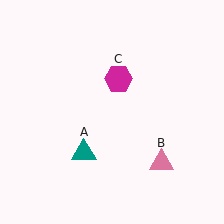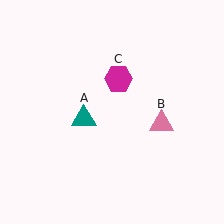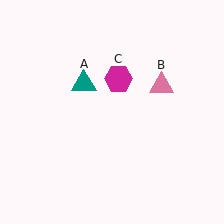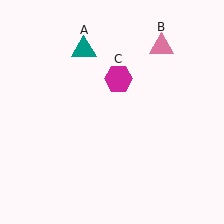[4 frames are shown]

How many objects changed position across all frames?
2 objects changed position: teal triangle (object A), pink triangle (object B).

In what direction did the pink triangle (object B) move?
The pink triangle (object B) moved up.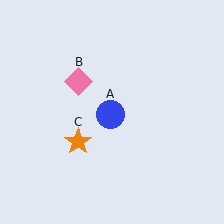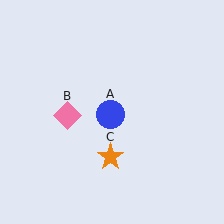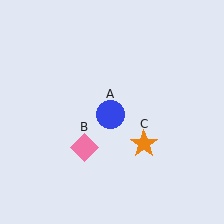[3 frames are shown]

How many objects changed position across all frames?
2 objects changed position: pink diamond (object B), orange star (object C).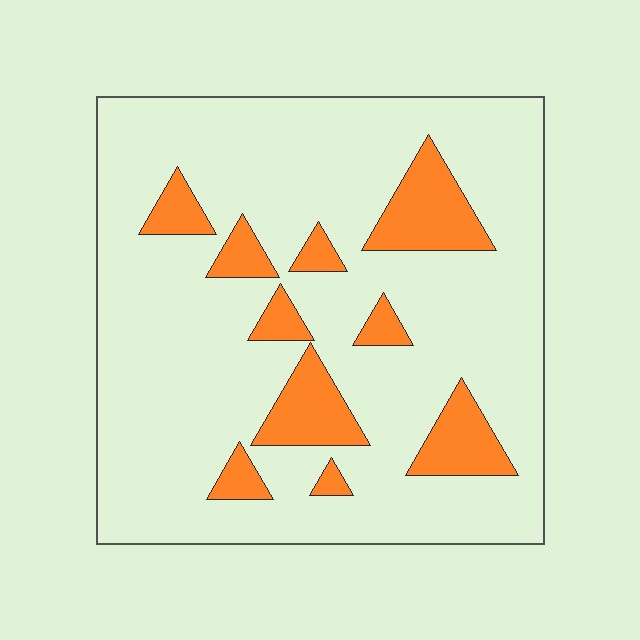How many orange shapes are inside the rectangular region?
10.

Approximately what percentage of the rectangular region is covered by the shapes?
Approximately 15%.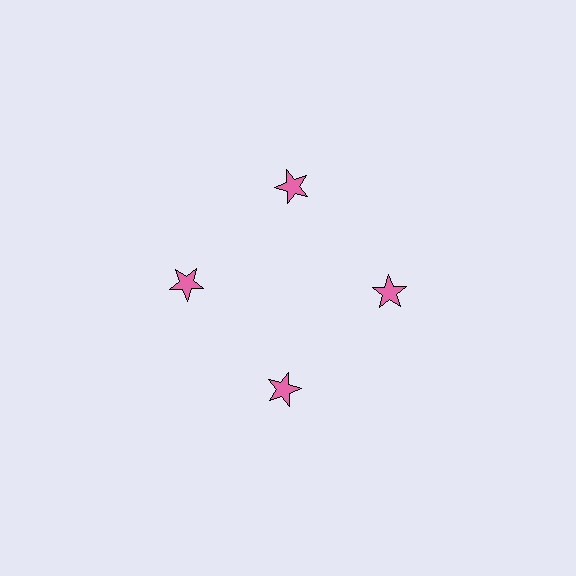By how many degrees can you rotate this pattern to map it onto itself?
The pattern maps onto itself every 90 degrees of rotation.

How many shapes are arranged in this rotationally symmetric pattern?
There are 4 shapes, arranged in 4 groups of 1.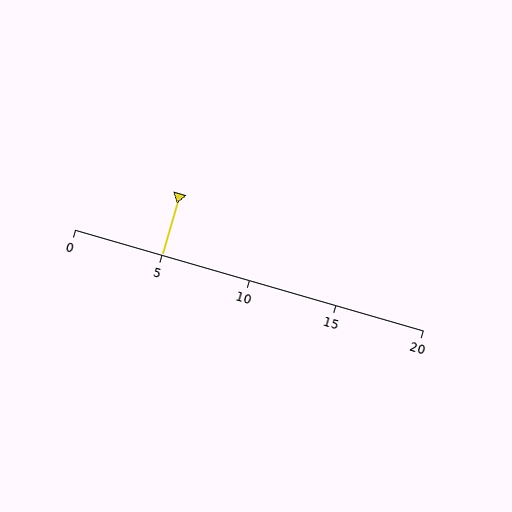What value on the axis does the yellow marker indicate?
The marker indicates approximately 5.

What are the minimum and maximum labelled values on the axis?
The axis runs from 0 to 20.